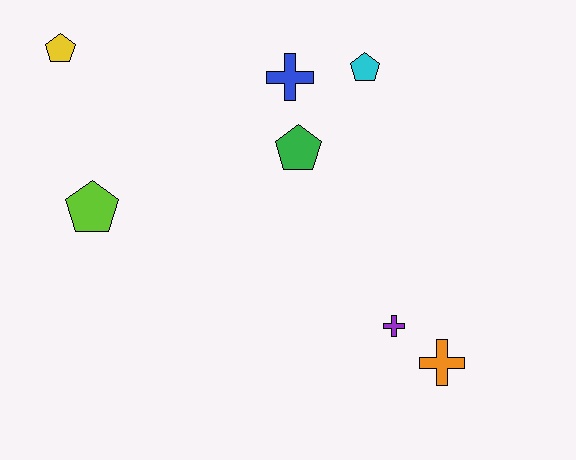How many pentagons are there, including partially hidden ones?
There are 4 pentagons.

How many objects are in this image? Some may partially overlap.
There are 7 objects.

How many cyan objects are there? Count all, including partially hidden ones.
There is 1 cyan object.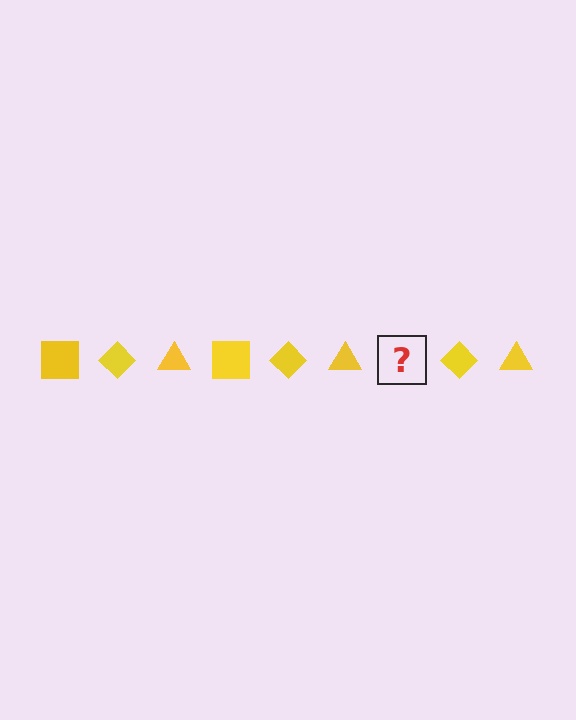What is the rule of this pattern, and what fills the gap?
The rule is that the pattern cycles through square, diamond, triangle shapes in yellow. The gap should be filled with a yellow square.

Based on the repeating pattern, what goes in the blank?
The blank should be a yellow square.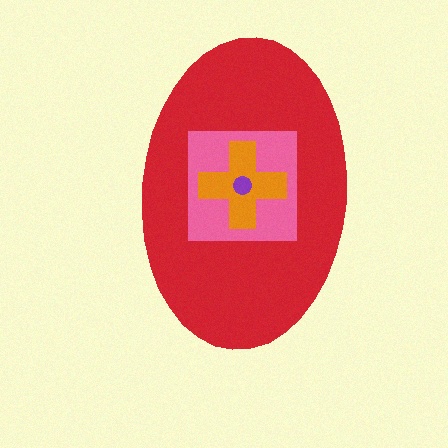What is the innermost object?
The purple circle.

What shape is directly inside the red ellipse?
The pink square.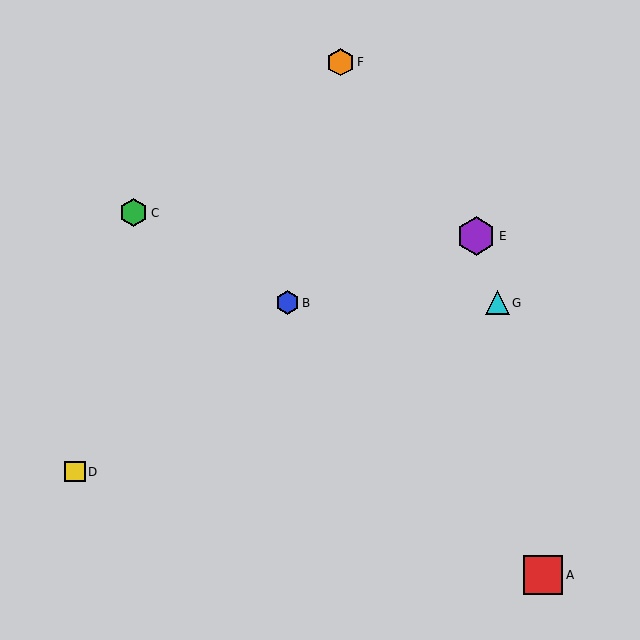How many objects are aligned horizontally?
2 objects (B, G) are aligned horizontally.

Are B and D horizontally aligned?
No, B is at y≈303 and D is at y≈472.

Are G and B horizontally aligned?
Yes, both are at y≈303.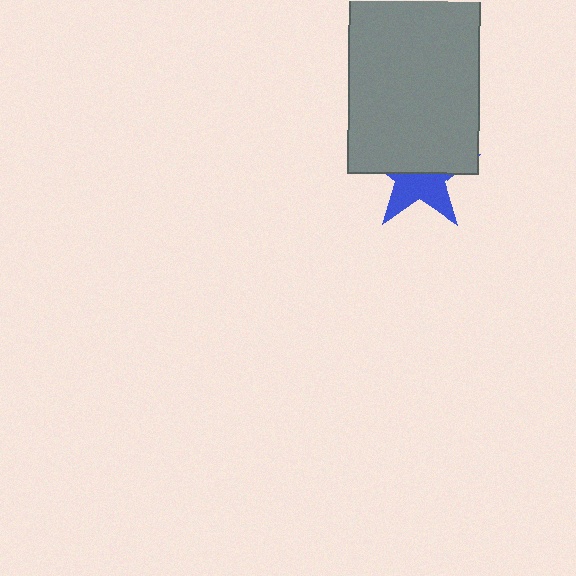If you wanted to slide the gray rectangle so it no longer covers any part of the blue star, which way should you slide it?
Slide it up — that is the most direct way to separate the two shapes.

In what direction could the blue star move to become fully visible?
The blue star could move down. That would shift it out from behind the gray rectangle entirely.